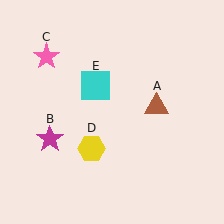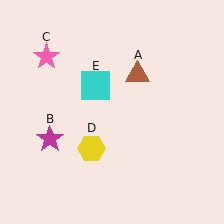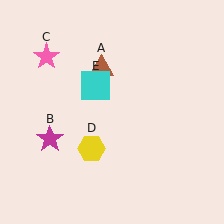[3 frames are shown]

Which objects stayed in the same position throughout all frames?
Magenta star (object B) and pink star (object C) and yellow hexagon (object D) and cyan square (object E) remained stationary.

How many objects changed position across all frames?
1 object changed position: brown triangle (object A).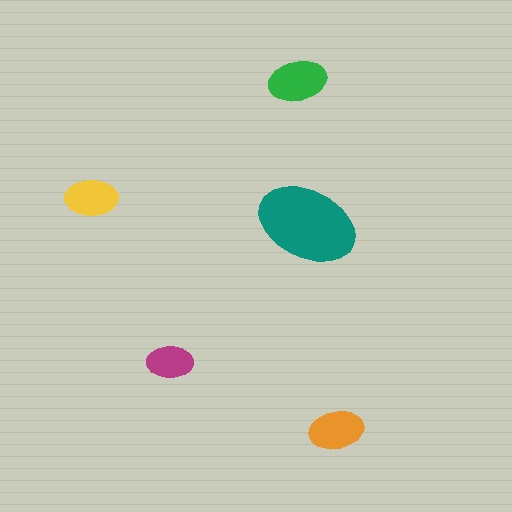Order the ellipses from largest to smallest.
the teal one, the green one, the orange one, the yellow one, the magenta one.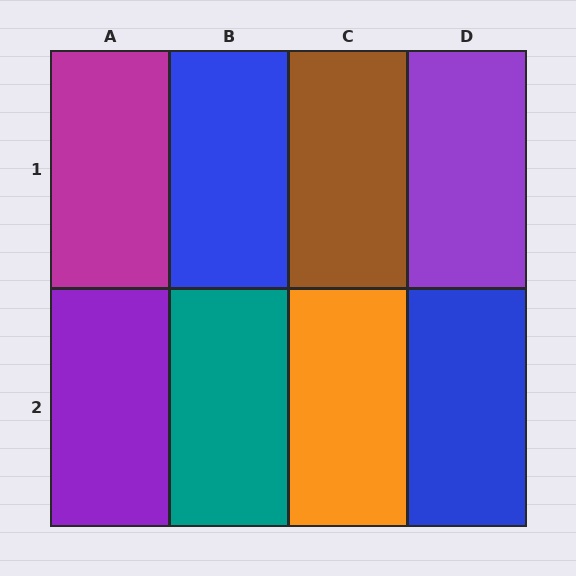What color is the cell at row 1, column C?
Brown.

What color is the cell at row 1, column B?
Blue.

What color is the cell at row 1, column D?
Purple.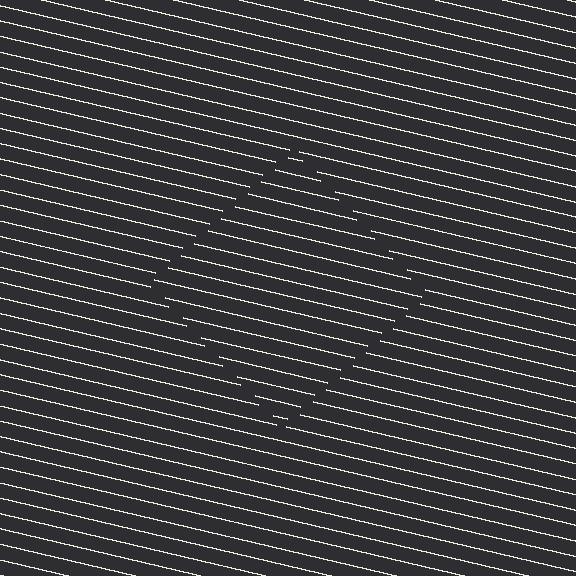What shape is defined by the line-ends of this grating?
An illusory square. The interior of the shape contains the same grating, shifted by half a period — the contour is defined by the phase discontinuity where line-ends from the inner and outer gratings abut.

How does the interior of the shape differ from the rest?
The interior of the shape contains the same grating, shifted by half a period — the contour is defined by the phase discontinuity where line-ends from the inner and outer gratings abut.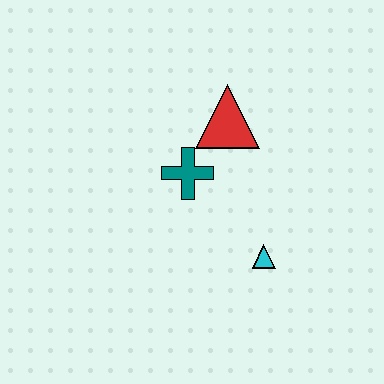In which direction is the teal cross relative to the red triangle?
The teal cross is below the red triangle.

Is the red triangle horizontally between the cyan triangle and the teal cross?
Yes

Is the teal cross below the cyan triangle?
No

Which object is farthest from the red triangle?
The cyan triangle is farthest from the red triangle.